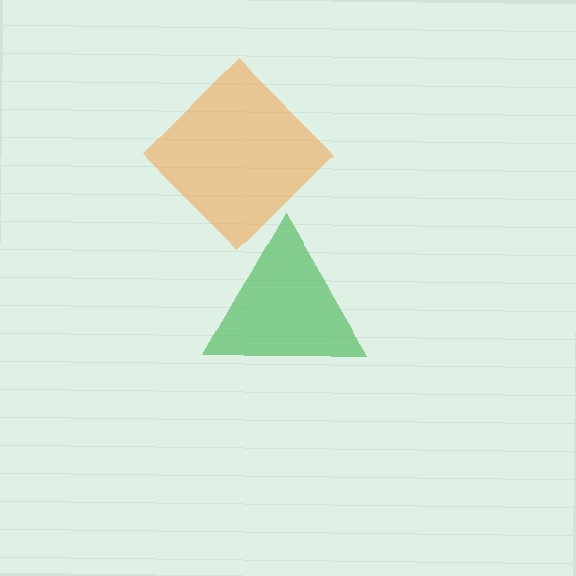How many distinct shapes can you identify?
There are 2 distinct shapes: an orange diamond, a green triangle.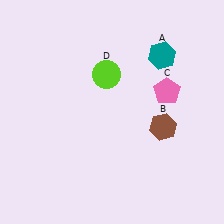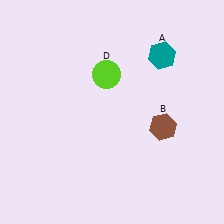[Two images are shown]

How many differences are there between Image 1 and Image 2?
There is 1 difference between the two images.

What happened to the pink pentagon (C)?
The pink pentagon (C) was removed in Image 2. It was in the top-right area of Image 1.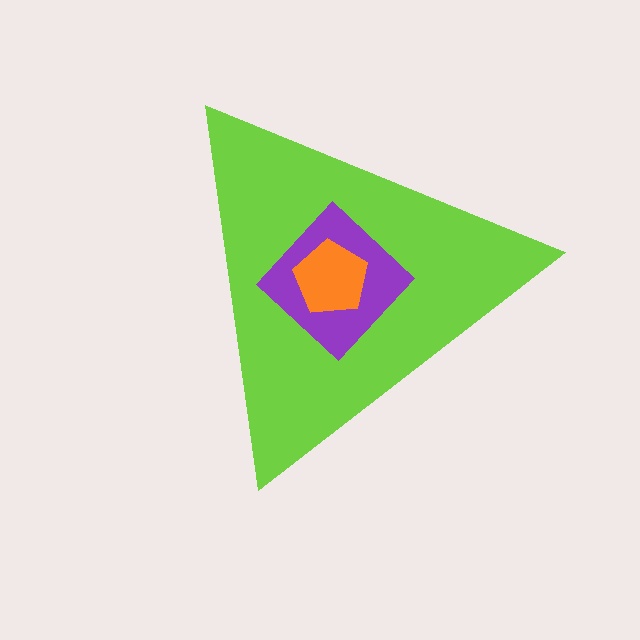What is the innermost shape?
The orange pentagon.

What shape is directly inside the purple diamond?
The orange pentagon.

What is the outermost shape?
The lime triangle.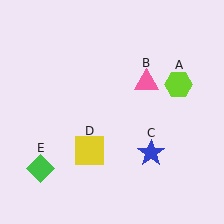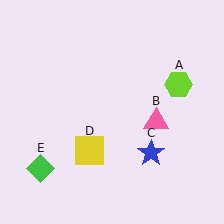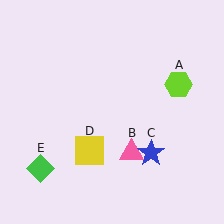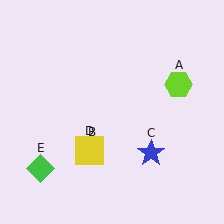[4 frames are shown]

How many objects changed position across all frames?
1 object changed position: pink triangle (object B).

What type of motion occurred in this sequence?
The pink triangle (object B) rotated clockwise around the center of the scene.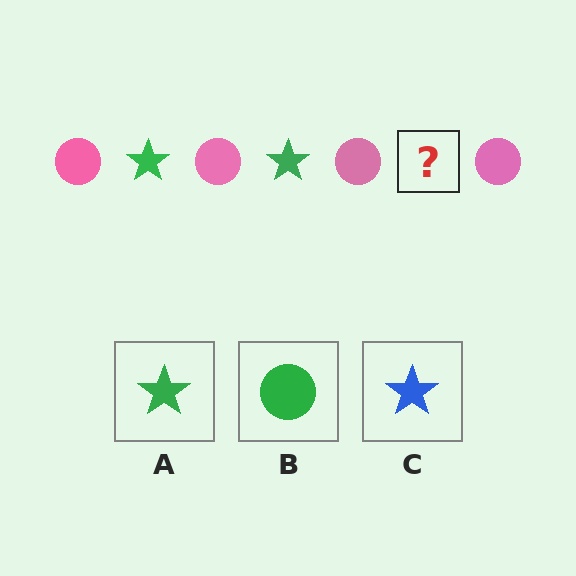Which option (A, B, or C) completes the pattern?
A.